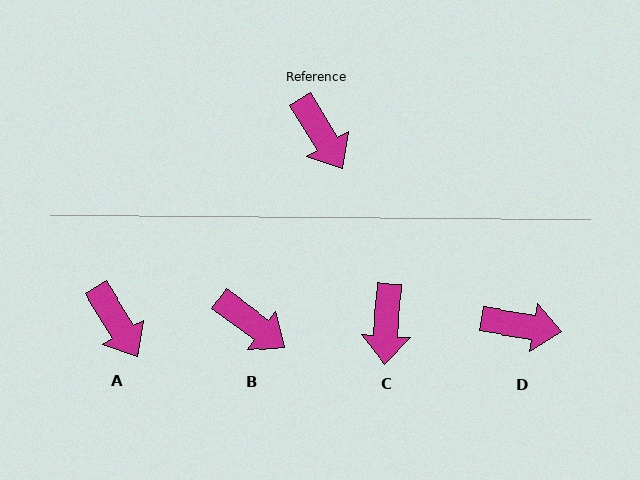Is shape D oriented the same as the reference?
No, it is off by about 50 degrees.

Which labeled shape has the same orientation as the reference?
A.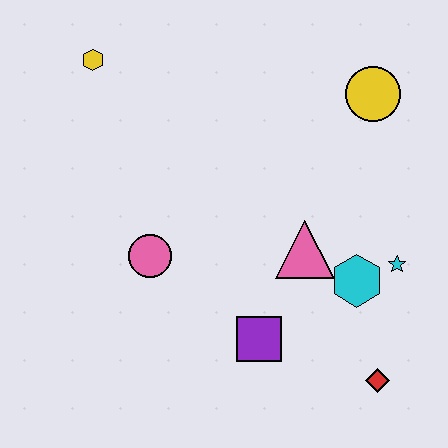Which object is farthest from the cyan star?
The yellow hexagon is farthest from the cyan star.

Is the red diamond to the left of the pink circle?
No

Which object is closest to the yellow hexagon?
The pink circle is closest to the yellow hexagon.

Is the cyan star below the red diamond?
No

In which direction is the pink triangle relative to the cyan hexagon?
The pink triangle is to the left of the cyan hexagon.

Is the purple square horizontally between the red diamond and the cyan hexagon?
No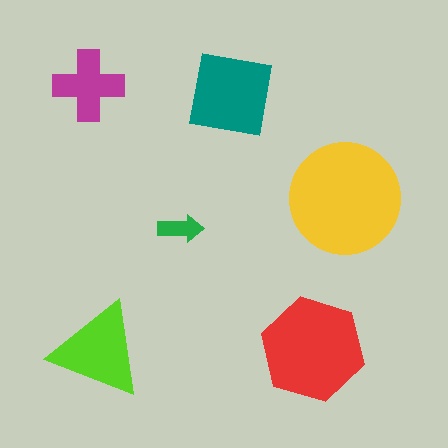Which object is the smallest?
The green arrow.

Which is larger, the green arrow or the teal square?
The teal square.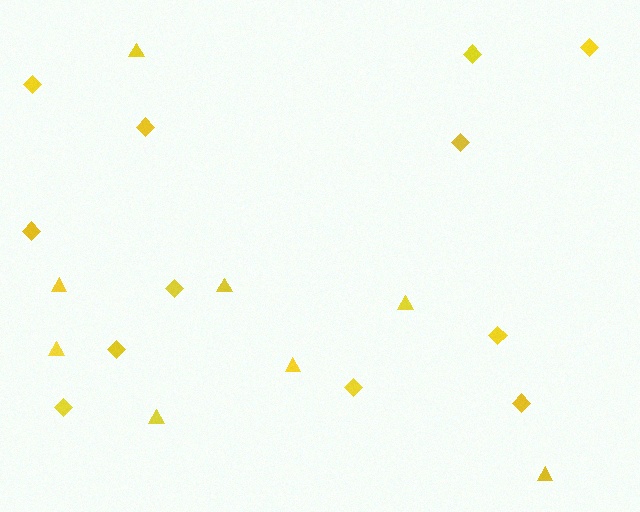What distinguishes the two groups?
There are 2 groups: one group of diamonds (12) and one group of triangles (8).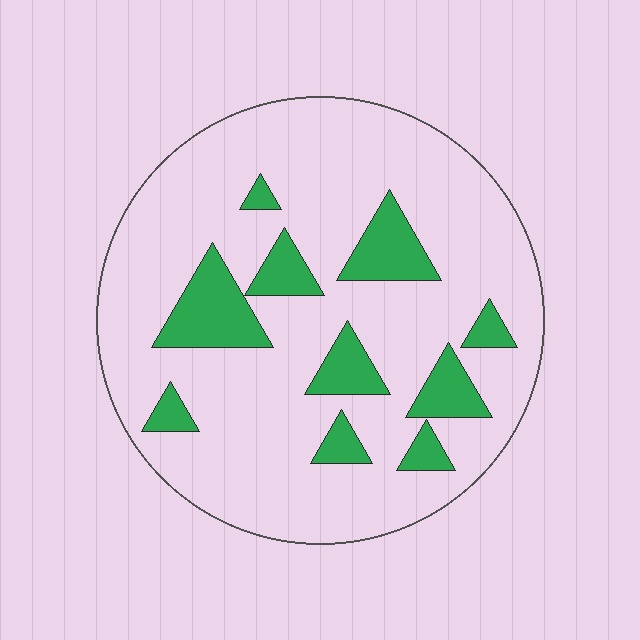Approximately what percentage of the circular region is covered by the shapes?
Approximately 20%.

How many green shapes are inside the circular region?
10.